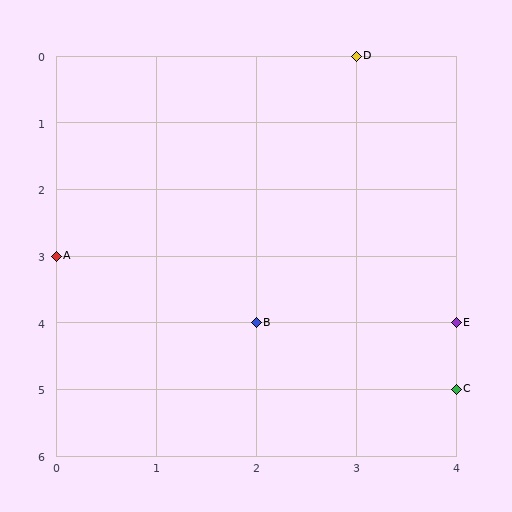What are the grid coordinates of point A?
Point A is at grid coordinates (0, 3).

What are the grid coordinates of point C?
Point C is at grid coordinates (4, 5).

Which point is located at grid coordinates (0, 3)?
Point A is at (0, 3).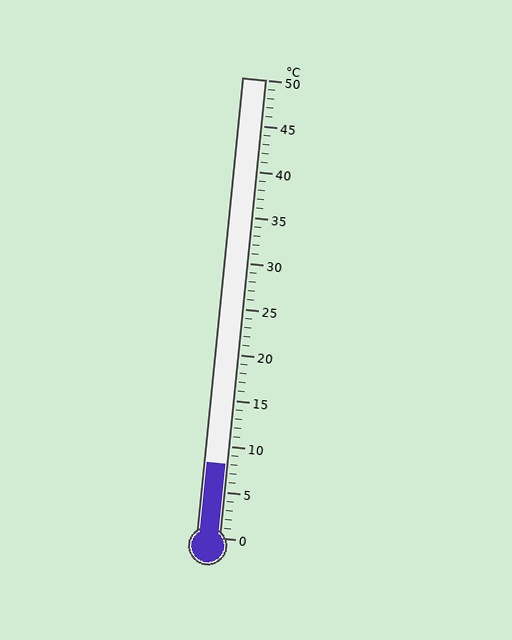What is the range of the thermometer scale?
The thermometer scale ranges from 0°C to 50°C.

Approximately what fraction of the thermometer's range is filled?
The thermometer is filled to approximately 15% of its range.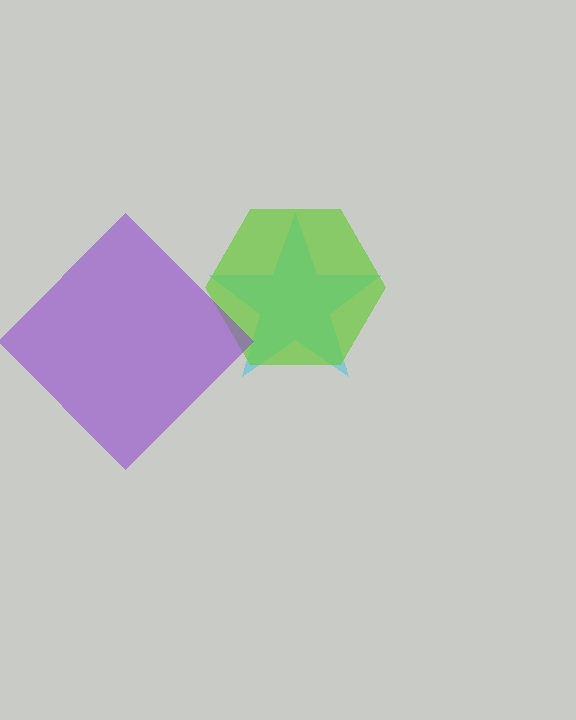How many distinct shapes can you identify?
There are 3 distinct shapes: a cyan star, a lime hexagon, a purple diamond.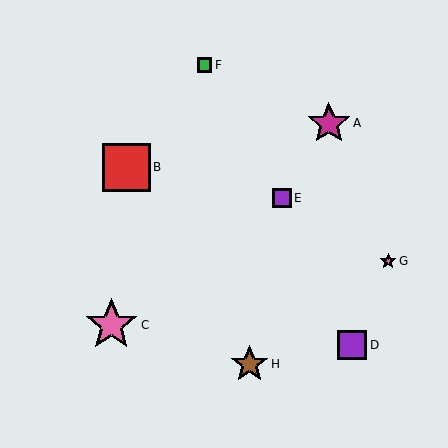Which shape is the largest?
The pink star (labeled C) is the largest.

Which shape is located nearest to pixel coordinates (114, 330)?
The pink star (labeled C) at (111, 325) is nearest to that location.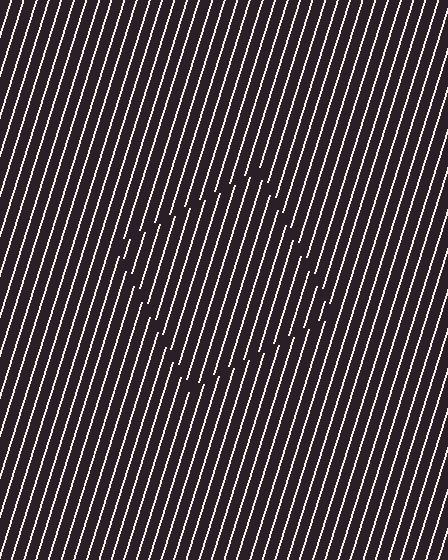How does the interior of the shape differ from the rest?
The interior of the shape contains the same grating, shifted by half a period — the contour is defined by the phase discontinuity where line-ends from the inner and outer gratings abut.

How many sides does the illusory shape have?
4 sides — the line-ends trace a square.